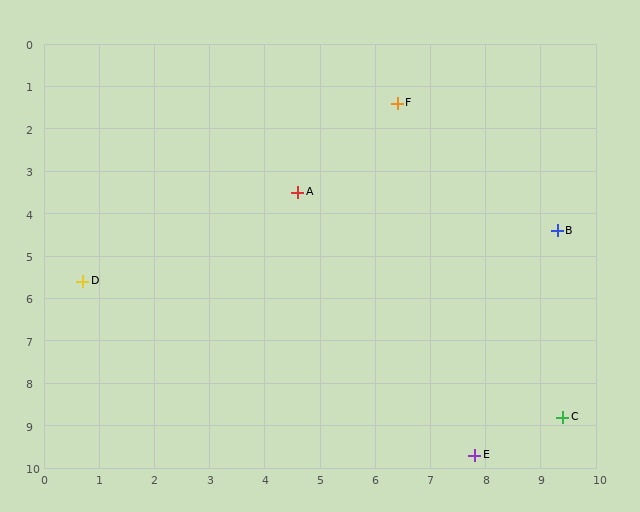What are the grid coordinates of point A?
Point A is at approximately (4.6, 3.5).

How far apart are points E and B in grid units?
Points E and B are about 5.5 grid units apart.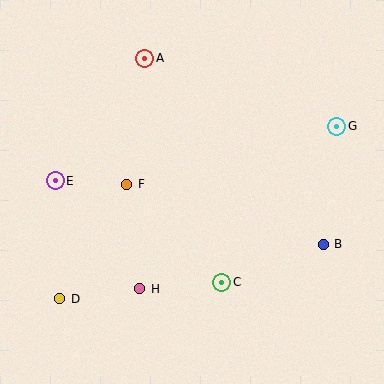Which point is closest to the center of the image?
Point F at (127, 184) is closest to the center.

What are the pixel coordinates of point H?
Point H is at (140, 289).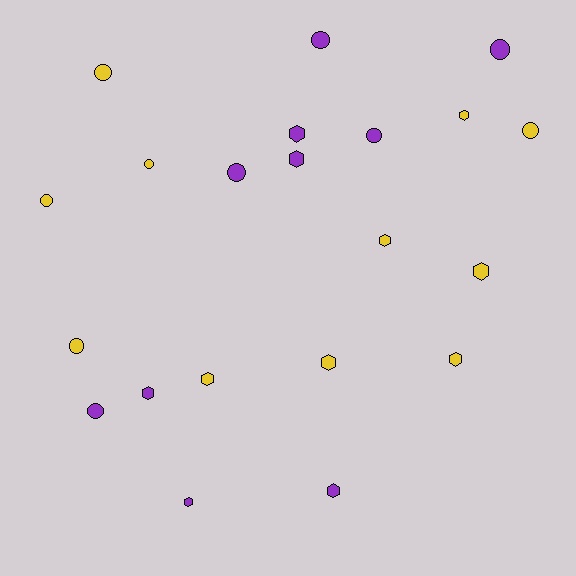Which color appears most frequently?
Yellow, with 11 objects.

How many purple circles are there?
There are 5 purple circles.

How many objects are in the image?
There are 21 objects.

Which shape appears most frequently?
Hexagon, with 11 objects.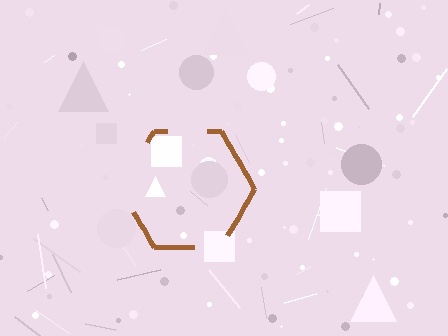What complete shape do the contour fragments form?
The contour fragments form a hexagon.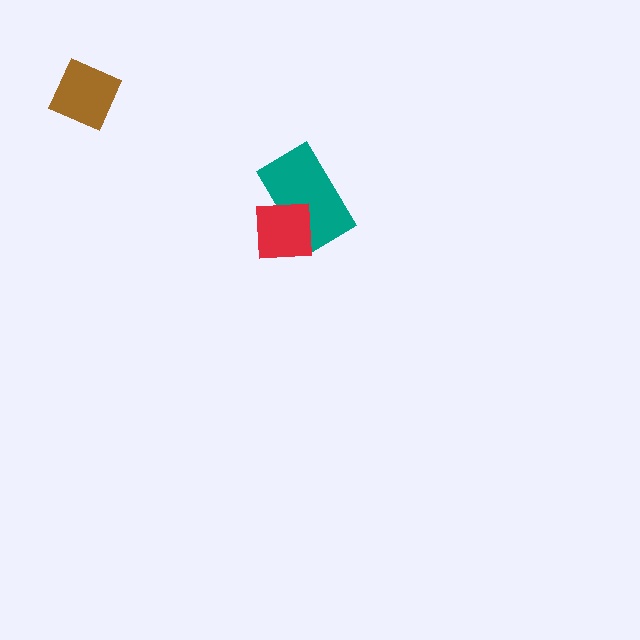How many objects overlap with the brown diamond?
0 objects overlap with the brown diamond.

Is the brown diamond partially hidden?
No, no other shape covers it.